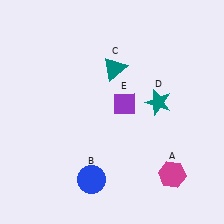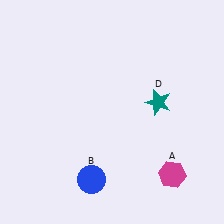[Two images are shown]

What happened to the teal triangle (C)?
The teal triangle (C) was removed in Image 2. It was in the top-right area of Image 1.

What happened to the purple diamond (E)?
The purple diamond (E) was removed in Image 2. It was in the top-right area of Image 1.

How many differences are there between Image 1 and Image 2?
There are 2 differences between the two images.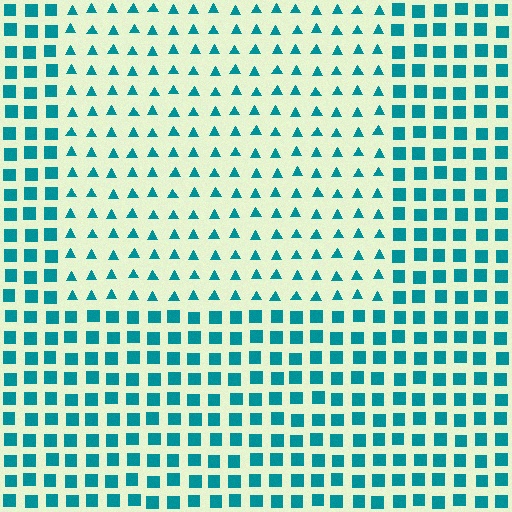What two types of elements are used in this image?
The image uses triangles inside the rectangle region and squares outside it.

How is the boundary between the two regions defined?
The boundary is defined by a change in element shape: triangles inside vs. squares outside. All elements share the same color and spacing.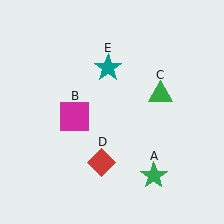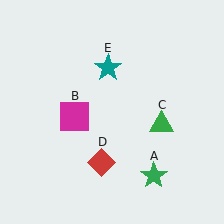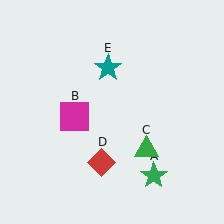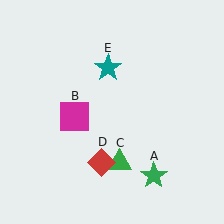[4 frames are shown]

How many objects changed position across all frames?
1 object changed position: green triangle (object C).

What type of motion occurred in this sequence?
The green triangle (object C) rotated clockwise around the center of the scene.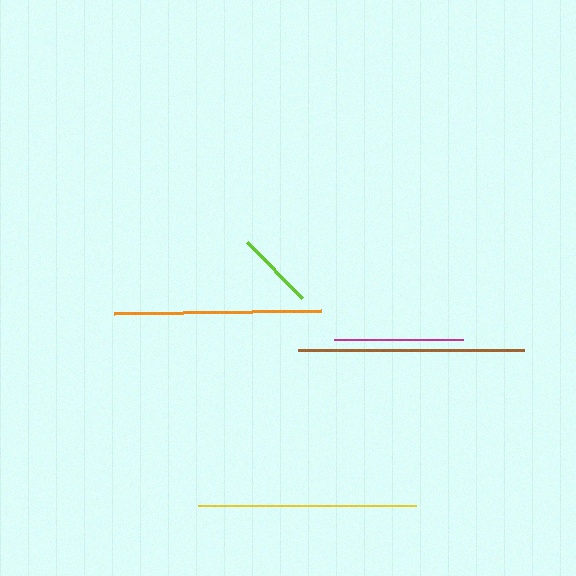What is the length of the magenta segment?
The magenta segment is approximately 129 pixels long.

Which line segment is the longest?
The brown line is the longest at approximately 226 pixels.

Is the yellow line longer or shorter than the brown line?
The brown line is longer than the yellow line.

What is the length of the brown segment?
The brown segment is approximately 226 pixels long.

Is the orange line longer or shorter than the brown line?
The brown line is longer than the orange line.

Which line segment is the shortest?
The lime line is the shortest at approximately 78 pixels.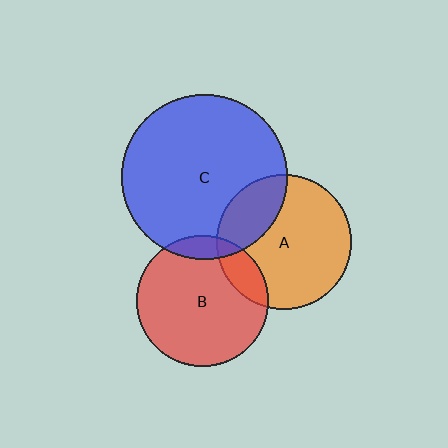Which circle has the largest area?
Circle C (blue).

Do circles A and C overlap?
Yes.